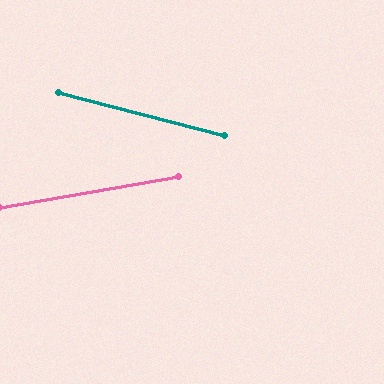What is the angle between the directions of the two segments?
Approximately 24 degrees.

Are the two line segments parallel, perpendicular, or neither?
Neither parallel nor perpendicular — they differ by about 24°.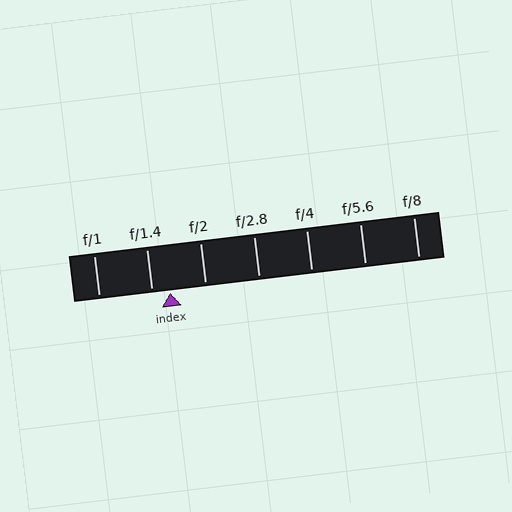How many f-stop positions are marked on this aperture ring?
There are 7 f-stop positions marked.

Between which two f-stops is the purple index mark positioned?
The index mark is between f/1.4 and f/2.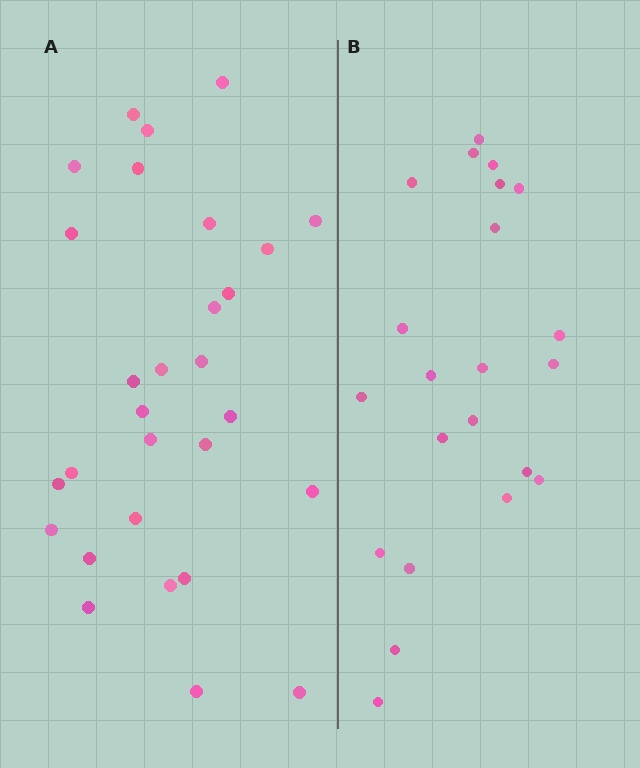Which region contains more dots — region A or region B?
Region A (the left region) has more dots.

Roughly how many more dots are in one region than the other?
Region A has roughly 8 or so more dots than region B.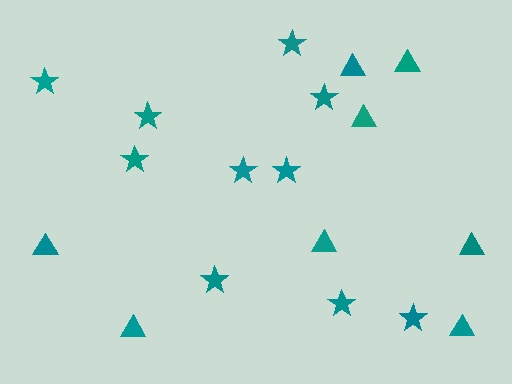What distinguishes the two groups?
There are 2 groups: one group of stars (10) and one group of triangles (8).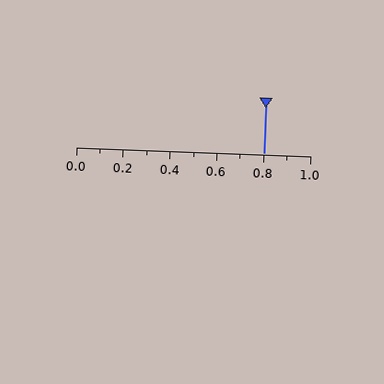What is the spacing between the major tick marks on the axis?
The major ticks are spaced 0.2 apart.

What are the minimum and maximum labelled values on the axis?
The axis runs from 0.0 to 1.0.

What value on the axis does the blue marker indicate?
The marker indicates approximately 0.8.